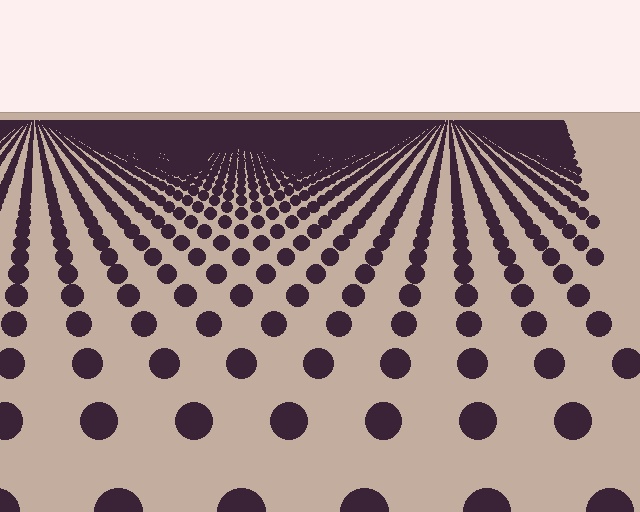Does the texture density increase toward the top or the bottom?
Density increases toward the top.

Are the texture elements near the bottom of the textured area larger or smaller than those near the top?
Larger. Near the bottom, elements are closer to the viewer and appear at a bigger on-screen size.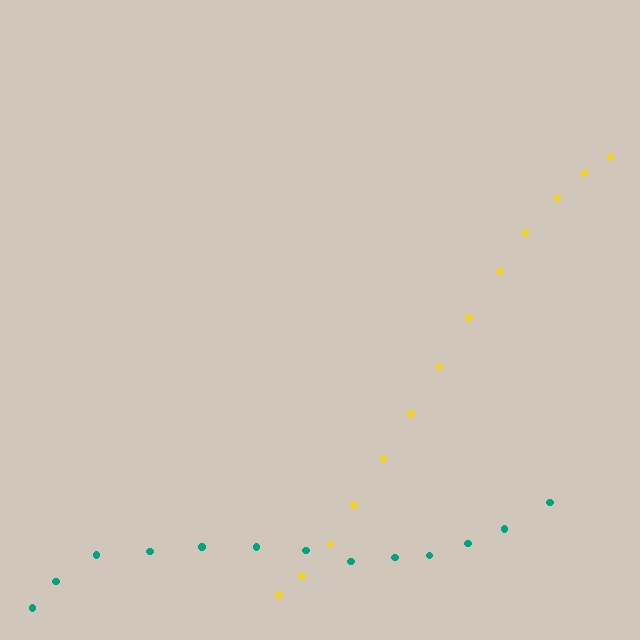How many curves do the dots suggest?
There are 2 distinct paths.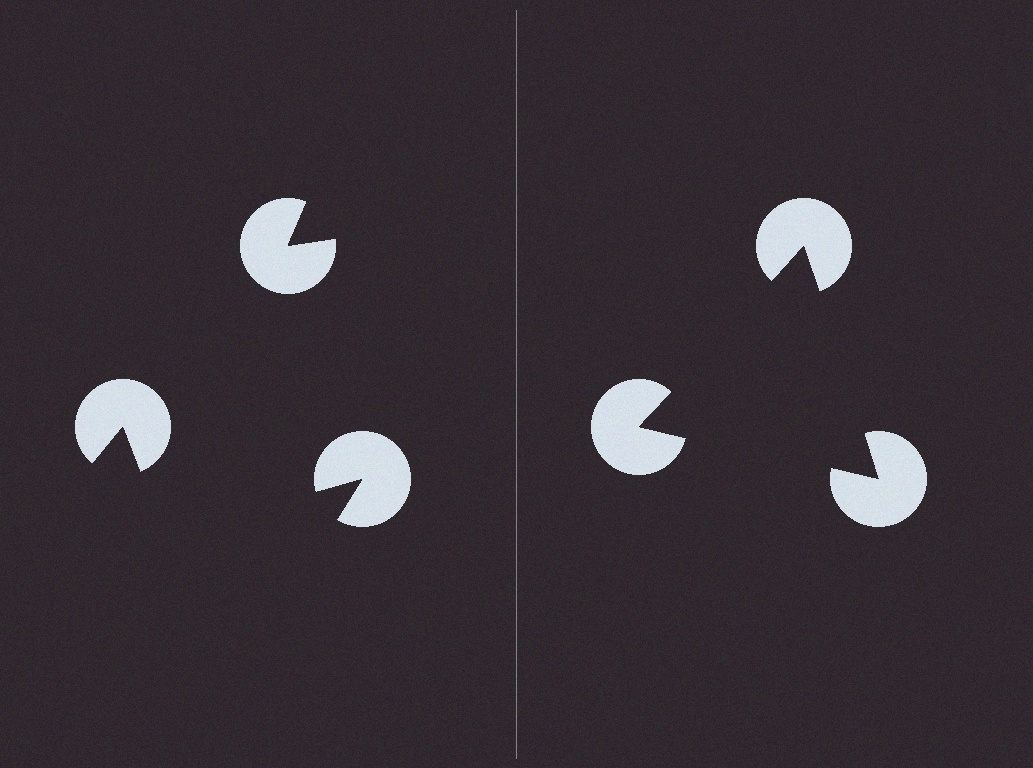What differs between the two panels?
The pac-man discs are positioned identically on both sides; only the wedge orientations differ. On the right they align to a triangle; on the left they are misaligned.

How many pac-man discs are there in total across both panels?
6 — 3 on each side.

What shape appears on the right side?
An illusory triangle.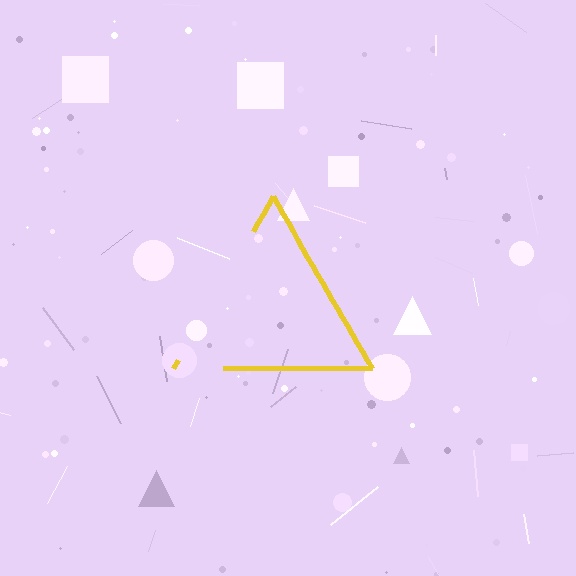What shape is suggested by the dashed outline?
The dashed outline suggests a triangle.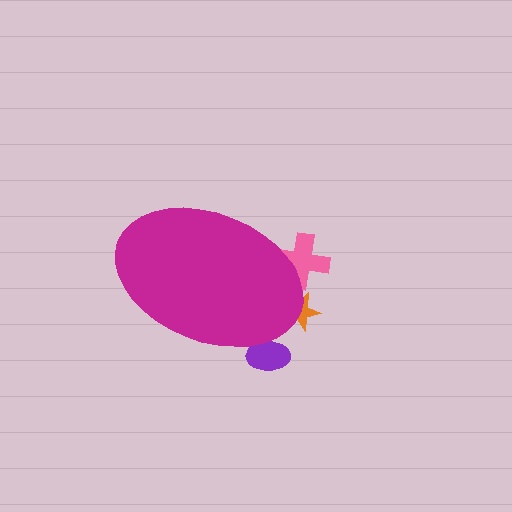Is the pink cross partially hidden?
Yes, the pink cross is partially hidden behind the magenta ellipse.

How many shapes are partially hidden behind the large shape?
3 shapes are partially hidden.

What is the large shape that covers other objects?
A magenta ellipse.